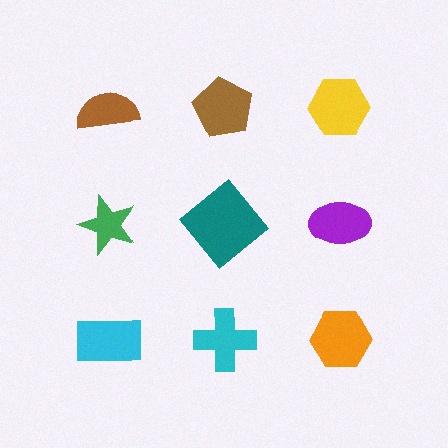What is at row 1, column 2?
A brown pentagon.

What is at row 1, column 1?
A brown semicircle.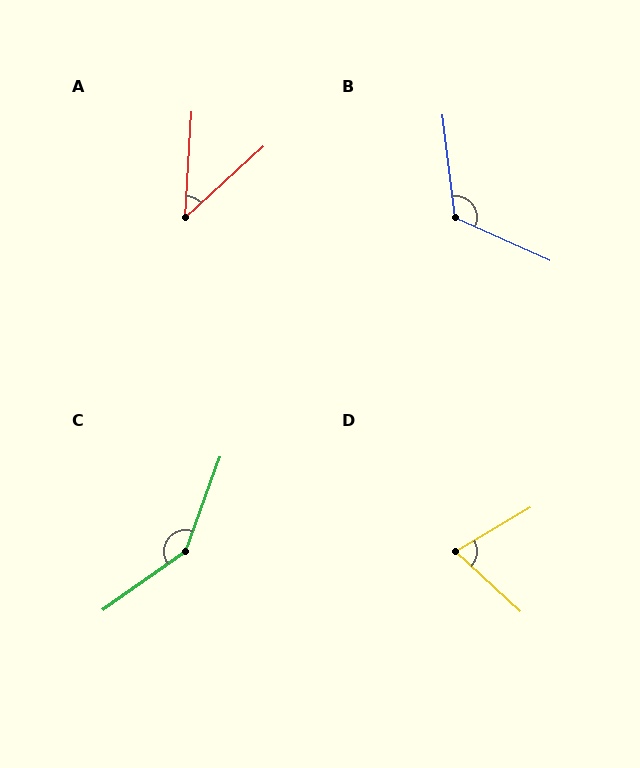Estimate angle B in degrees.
Approximately 121 degrees.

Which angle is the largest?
C, at approximately 145 degrees.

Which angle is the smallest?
A, at approximately 44 degrees.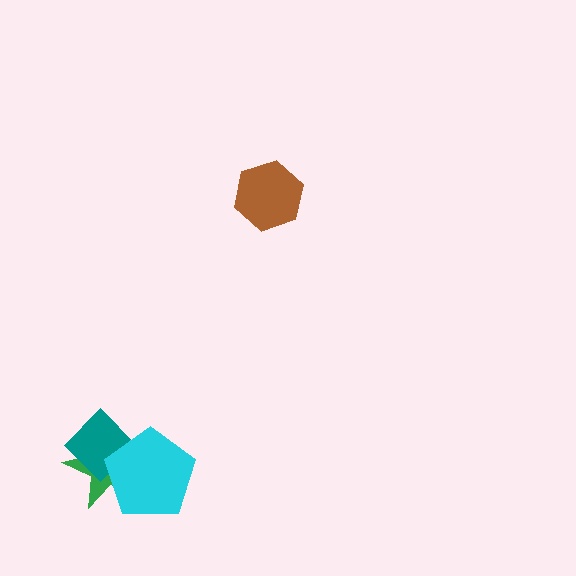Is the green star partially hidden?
Yes, it is partially covered by another shape.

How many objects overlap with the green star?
2 objects overlap with the green star.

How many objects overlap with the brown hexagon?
0 objects overlap with the brown hexagon.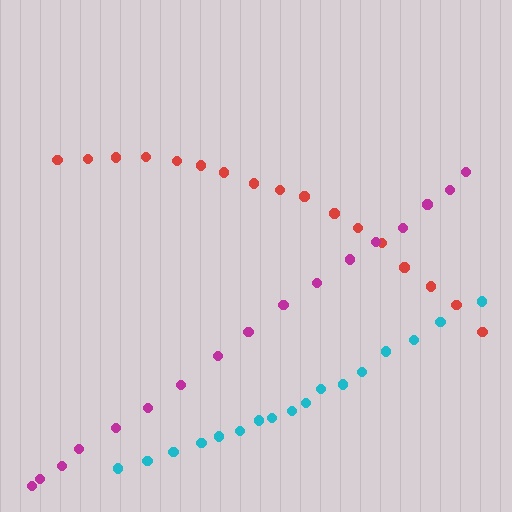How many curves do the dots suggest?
There are 3 distinct paths.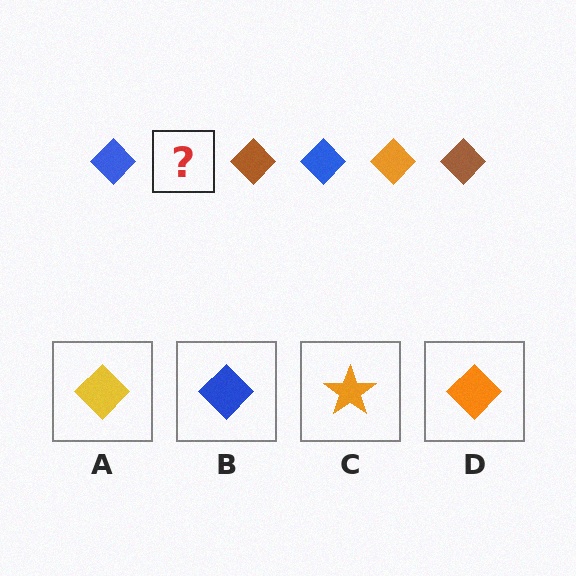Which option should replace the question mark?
Option D.